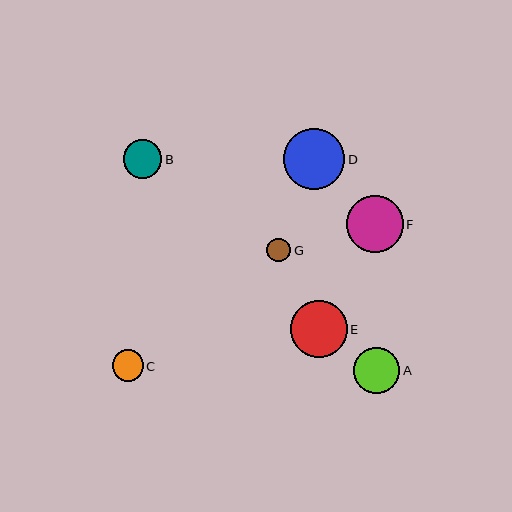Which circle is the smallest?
Circle G is the smallest with a size of approximately 24 pixels.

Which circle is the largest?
Circle D is the largest with a size of approximately 61 pixels.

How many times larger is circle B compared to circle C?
Circle B is approximately 1.2 times the size of circle C.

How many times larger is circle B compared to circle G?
Circle B is approximately 1.6 times the size of circle G.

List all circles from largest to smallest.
From largest to smallest: D, F, E, A, B, C, G.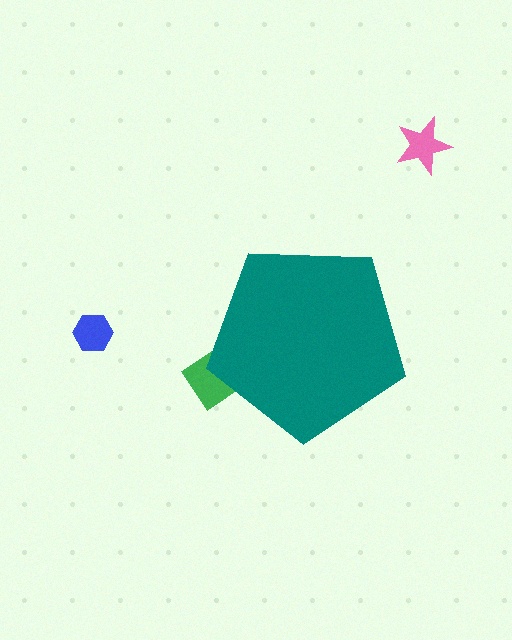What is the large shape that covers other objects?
A teal pentagon.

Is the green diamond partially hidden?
Yes, the green diamond is partially hidden behind the teal pentagon.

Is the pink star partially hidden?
No, the pink star is fully visible.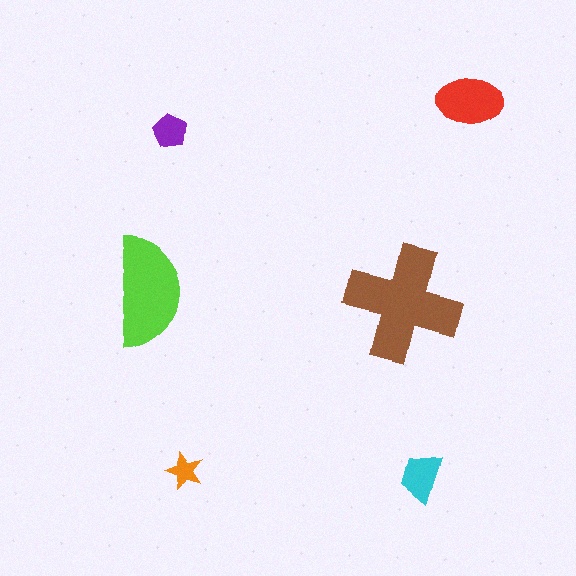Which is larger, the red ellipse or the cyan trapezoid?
The red ellipse.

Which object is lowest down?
The orange star is bottommost.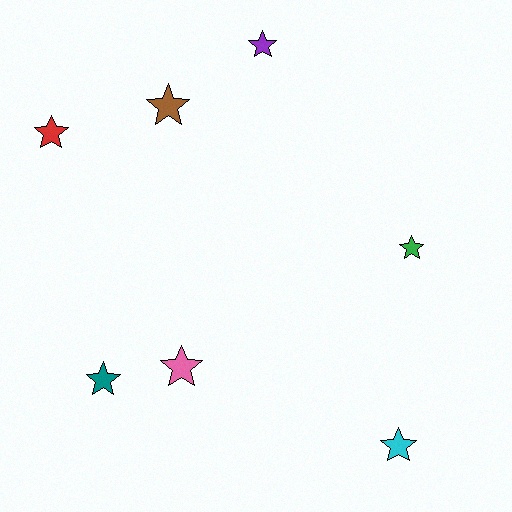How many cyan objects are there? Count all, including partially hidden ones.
There is 1 cyan object.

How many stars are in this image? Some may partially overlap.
There are 7 stars.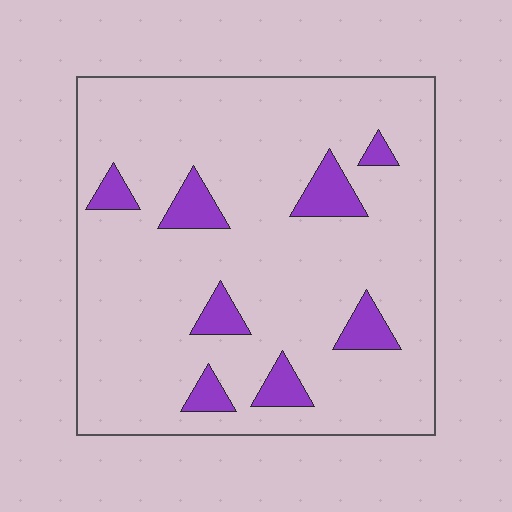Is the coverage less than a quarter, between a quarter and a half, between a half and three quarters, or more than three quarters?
Less than a quarter.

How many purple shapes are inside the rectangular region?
8.